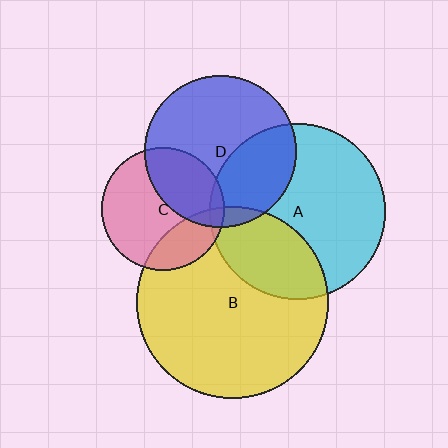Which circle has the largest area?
Circle B (yellow).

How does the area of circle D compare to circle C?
Approximately 1.5 times.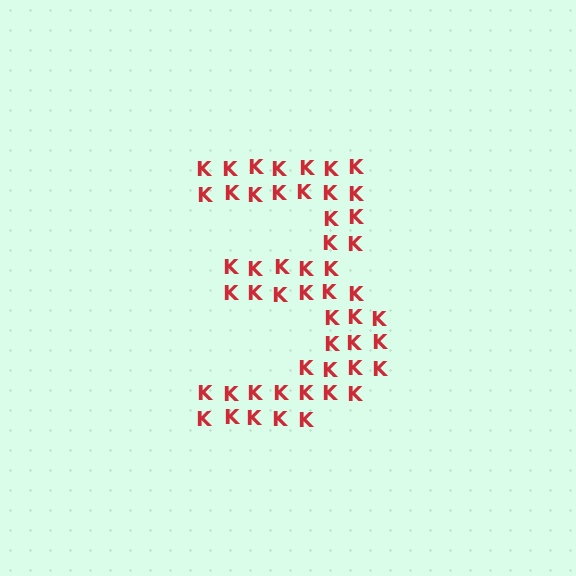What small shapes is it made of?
It is made of small letter K's.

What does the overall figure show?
The overall figure shows the digit 3.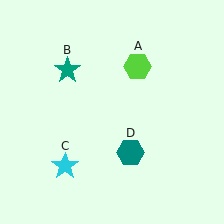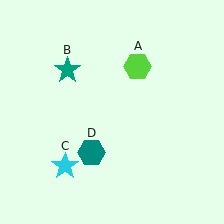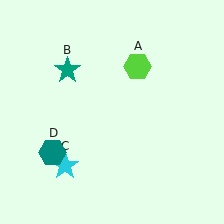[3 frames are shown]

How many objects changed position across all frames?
1 object changed position: teal hexagon (object D).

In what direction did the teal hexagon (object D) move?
The teal hexagon (object D) moved left.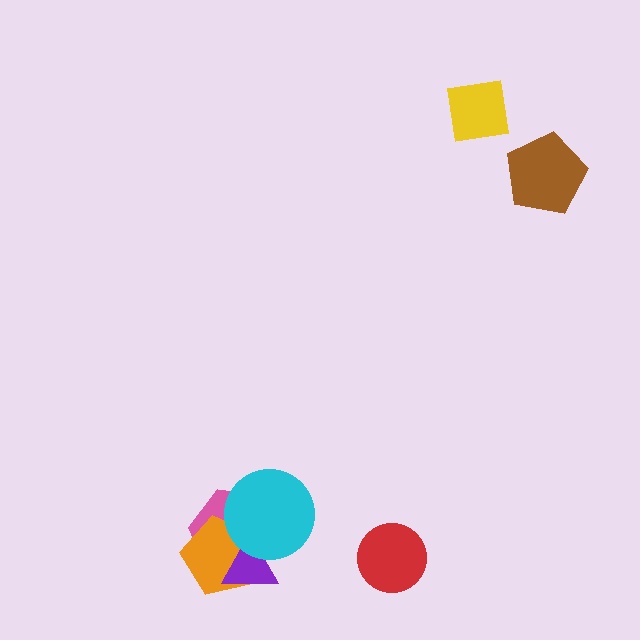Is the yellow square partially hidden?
No, no other shape covers it.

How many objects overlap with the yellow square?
0 objects overlap with the yellow square.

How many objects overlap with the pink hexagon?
3 objects overlap with the pink hexagon.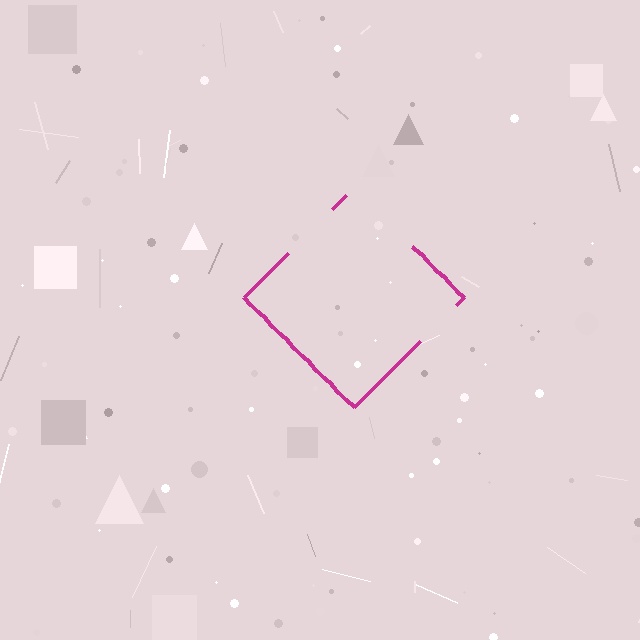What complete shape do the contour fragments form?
The contour fragments form a diamond.